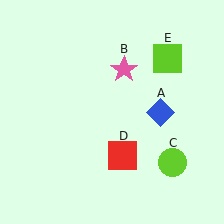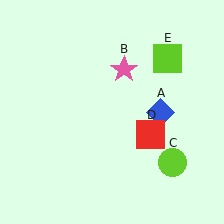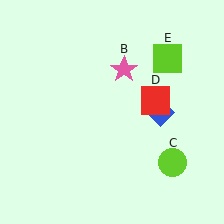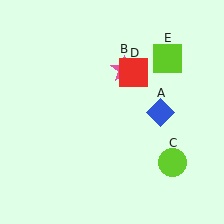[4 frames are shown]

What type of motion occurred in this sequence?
The red square (object D) rotated counterclockwise around the center of the scene.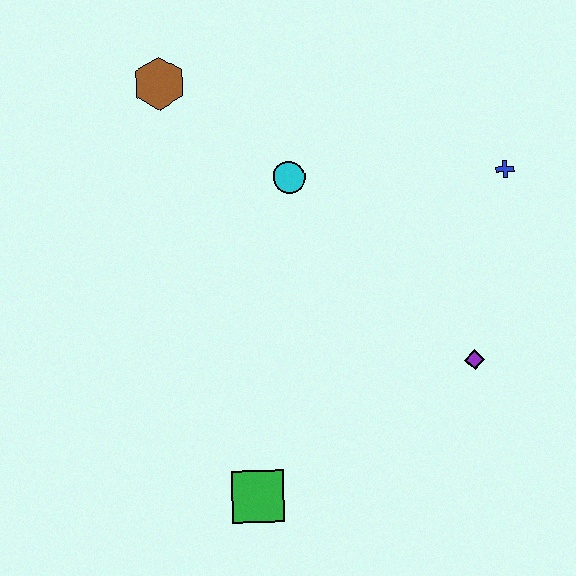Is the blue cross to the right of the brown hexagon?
Yes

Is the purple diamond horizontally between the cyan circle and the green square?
No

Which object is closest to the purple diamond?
The blue cross is closest to the purple diamond.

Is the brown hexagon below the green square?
No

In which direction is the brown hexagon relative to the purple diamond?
The brown hexagon is to the left of the purple diamond.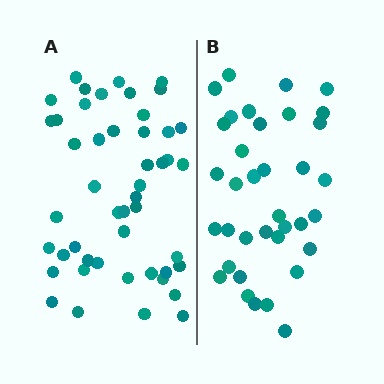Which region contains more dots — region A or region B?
Region A (the left region) has more dots.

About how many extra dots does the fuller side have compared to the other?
Region A has roughly 12 or so more dots than region B.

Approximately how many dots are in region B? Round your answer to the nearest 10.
About 40 dots. (The exact count is 36, which rounds to 40.)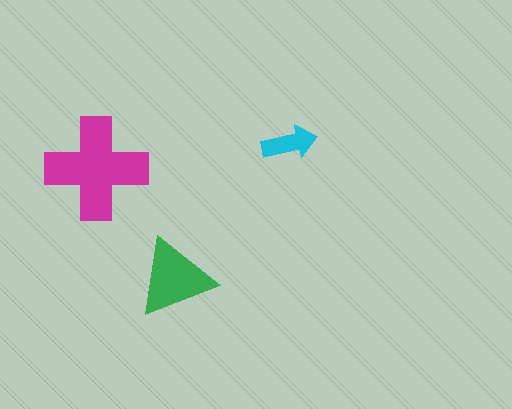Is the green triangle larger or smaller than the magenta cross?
Smaller.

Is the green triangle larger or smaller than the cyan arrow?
Larger.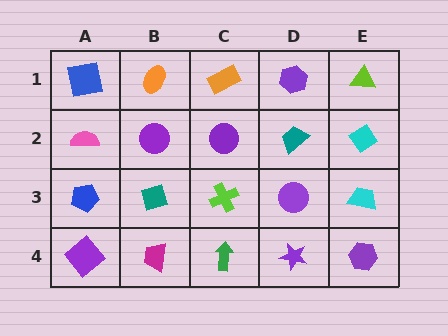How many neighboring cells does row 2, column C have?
4.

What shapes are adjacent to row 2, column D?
A purple hexagon (row 1, column D), a purple circle (row 3, column D), a purple circle (row 2, column C), a cyan diamond (row 2, column E).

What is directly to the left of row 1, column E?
A purple hexagon.